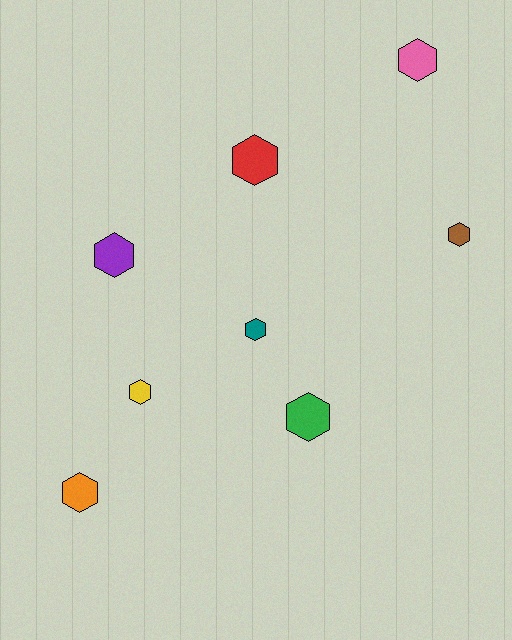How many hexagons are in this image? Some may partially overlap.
There are 8 hexagons.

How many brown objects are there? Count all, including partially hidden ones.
There is 1 brown object.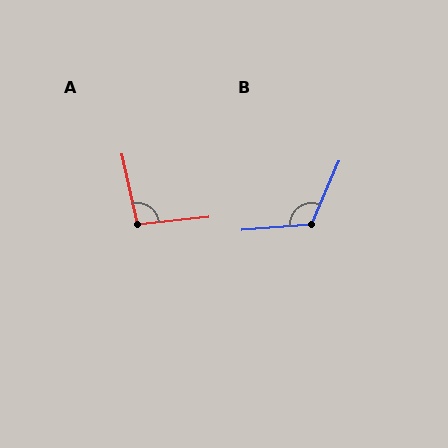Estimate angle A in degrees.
Approximately 97 degrees.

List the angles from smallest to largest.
A (97°), B (117°).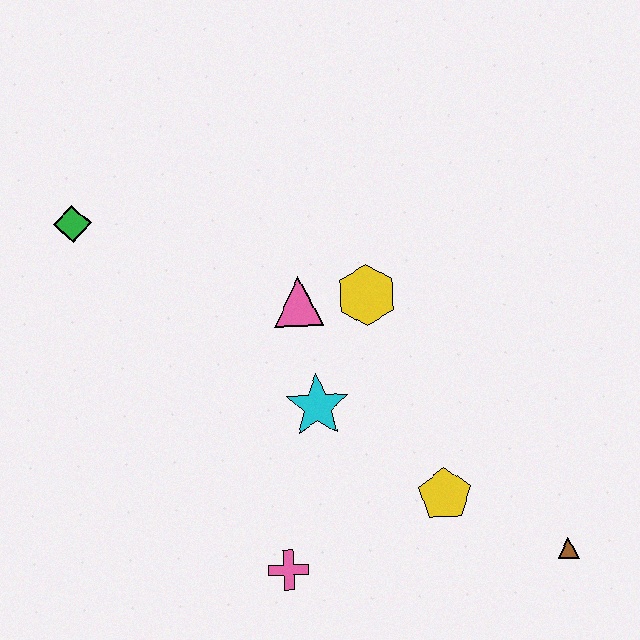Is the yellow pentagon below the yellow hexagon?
Yes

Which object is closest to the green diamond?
The pink triangle is closest to the green diamond.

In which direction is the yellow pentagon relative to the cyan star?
The yellow pentagon is to the right of the cyan star.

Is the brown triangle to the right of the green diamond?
Yes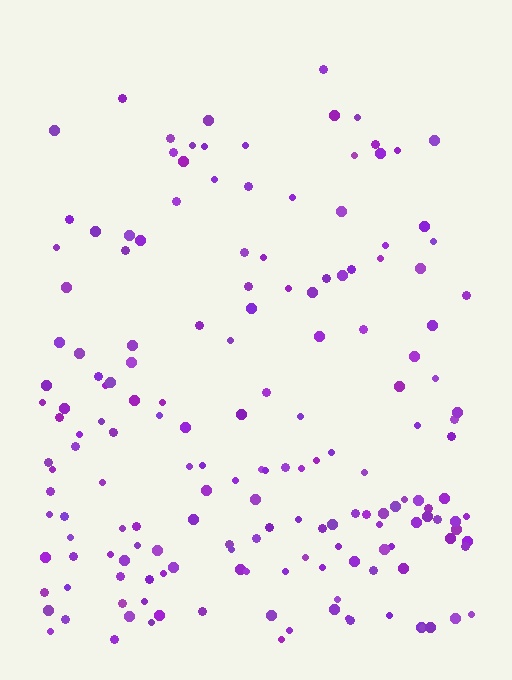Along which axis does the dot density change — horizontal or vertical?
Vertical.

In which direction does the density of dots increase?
From top to bottom, with the bottom side densest.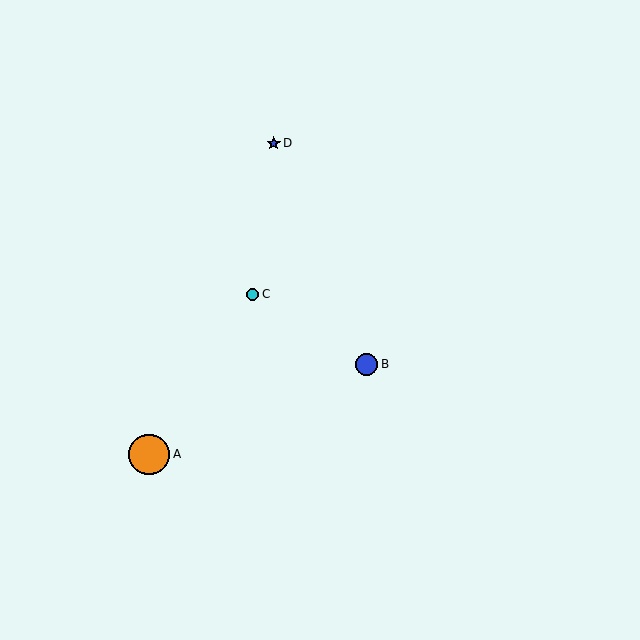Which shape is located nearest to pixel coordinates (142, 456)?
The orange circle (labeled A) at (149, 454) is nearest to that location.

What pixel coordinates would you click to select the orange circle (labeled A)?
Click at (149, 454) to select the orange circle A.